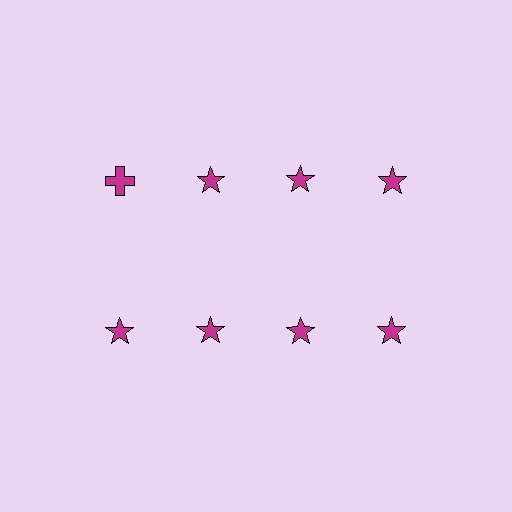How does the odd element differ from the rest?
It has a different shape: cross instead of star.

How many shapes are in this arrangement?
There are 8 shapes arranged in a grid pattern.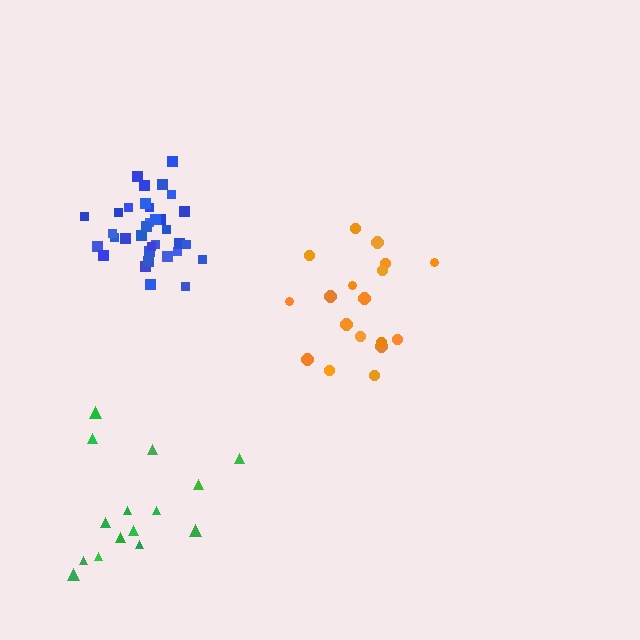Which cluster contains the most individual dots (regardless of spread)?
Blue (35).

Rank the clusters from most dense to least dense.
blue, orange, green.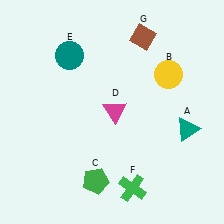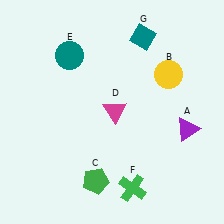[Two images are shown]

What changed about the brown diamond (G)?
In Image 1, G is brown. In Image 2, it changed to teal.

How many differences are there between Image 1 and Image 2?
There are 2 differences between the two images.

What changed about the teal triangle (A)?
In Image 1, A is teal. In Image 2, it changed to purple.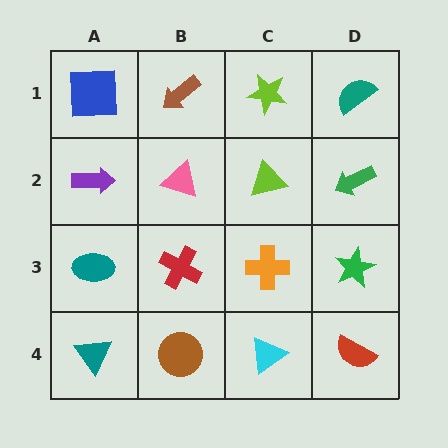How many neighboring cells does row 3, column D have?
3.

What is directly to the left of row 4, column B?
A teal triangle.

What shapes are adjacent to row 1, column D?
A green arrow (row 2, column D), a lime star (row 1, column C).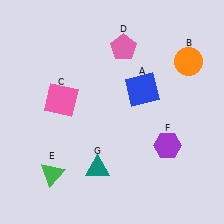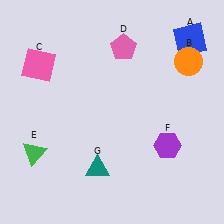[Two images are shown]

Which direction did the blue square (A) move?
The blue square (A) moved up.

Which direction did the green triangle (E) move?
The green triangle (E) moved up.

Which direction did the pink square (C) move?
The pink square (C) moved up.